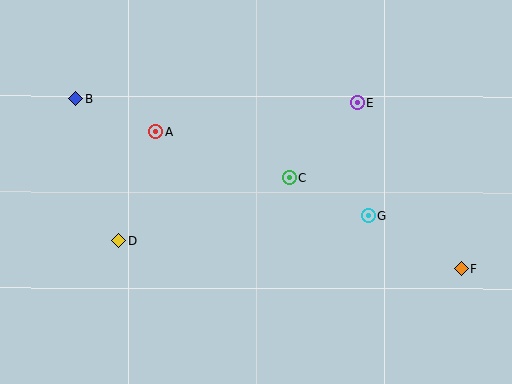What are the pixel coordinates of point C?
Point C is at (289, 178).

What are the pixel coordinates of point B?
Point B is at (76, 98).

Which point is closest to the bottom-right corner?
Point F is closest to the bottom-right corner.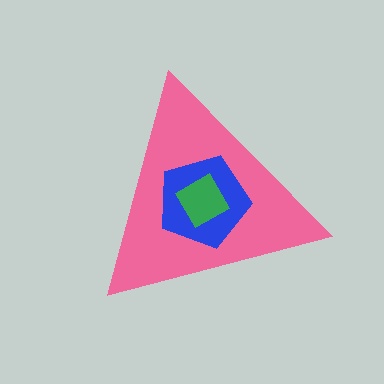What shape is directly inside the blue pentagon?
The green diamond.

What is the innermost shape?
The green diamond.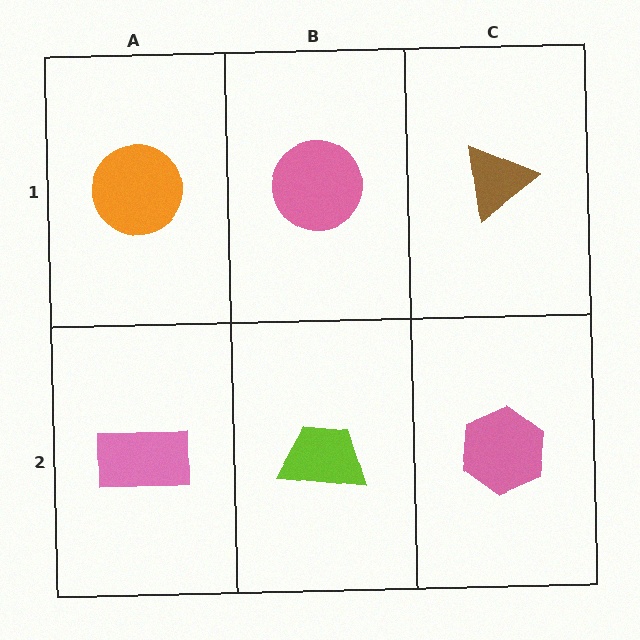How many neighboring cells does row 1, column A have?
2.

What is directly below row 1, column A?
A pink rectangle.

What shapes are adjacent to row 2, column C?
A brown triangle (row 1, column C), a lime trapezoid (row 2, column B).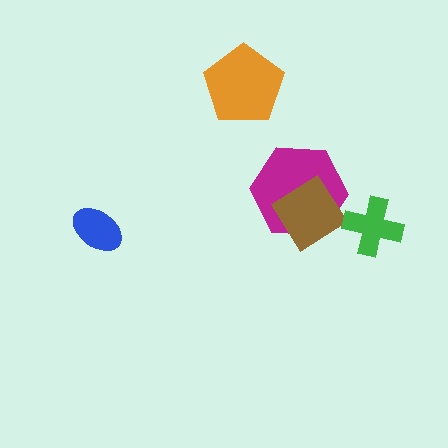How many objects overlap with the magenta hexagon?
1 object overlaps with the magenta hexagon.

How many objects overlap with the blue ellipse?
0 objects overlap with the blue ellipse.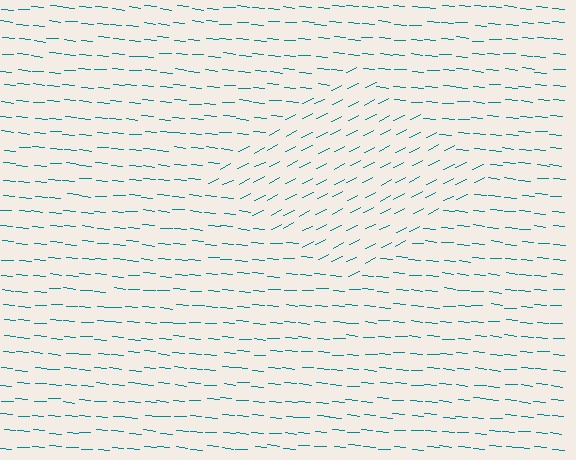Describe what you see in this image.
The image is filled with small teal line segments. A diamond region in the image has lines oriented differently from the surrounding lines, creating a visible texture boundary.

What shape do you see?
I see a diamond.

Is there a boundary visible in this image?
Yes, there is a texture boundary formed by a change in line orientation.